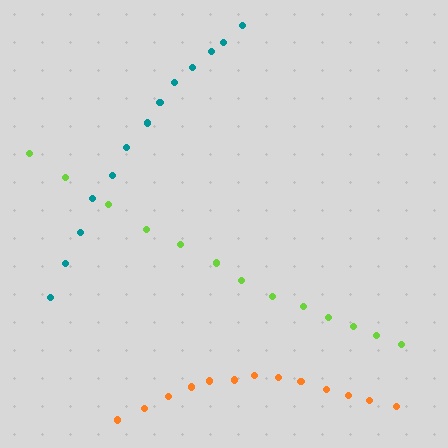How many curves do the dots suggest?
There are 3 distinct paths.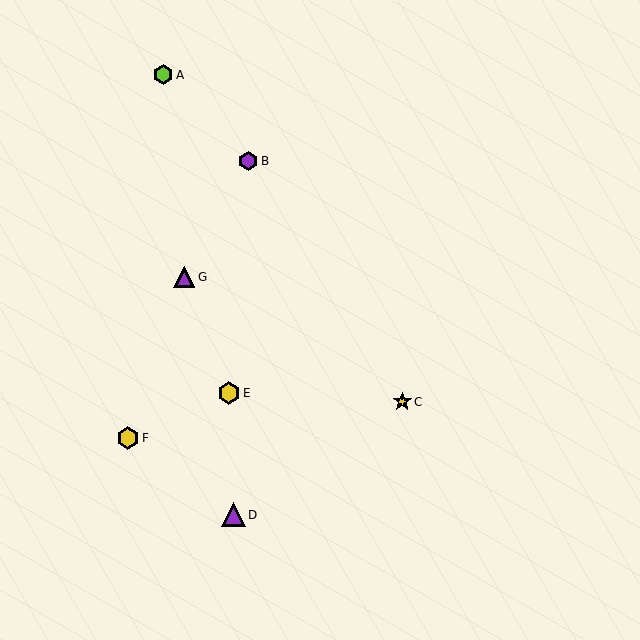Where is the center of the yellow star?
The center of the yellow star is at (402, 402).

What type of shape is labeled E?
Shape E is a yellow hexagon.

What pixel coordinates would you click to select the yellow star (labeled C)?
Click at (402, 402) to select the yellow star C.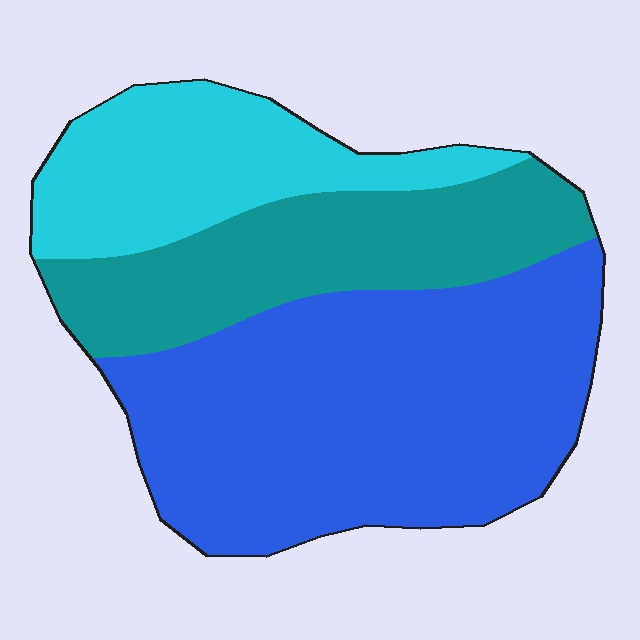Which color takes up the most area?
Blue, at roughly 50%.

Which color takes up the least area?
Cyan, at roughly 20%.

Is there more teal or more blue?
Blue.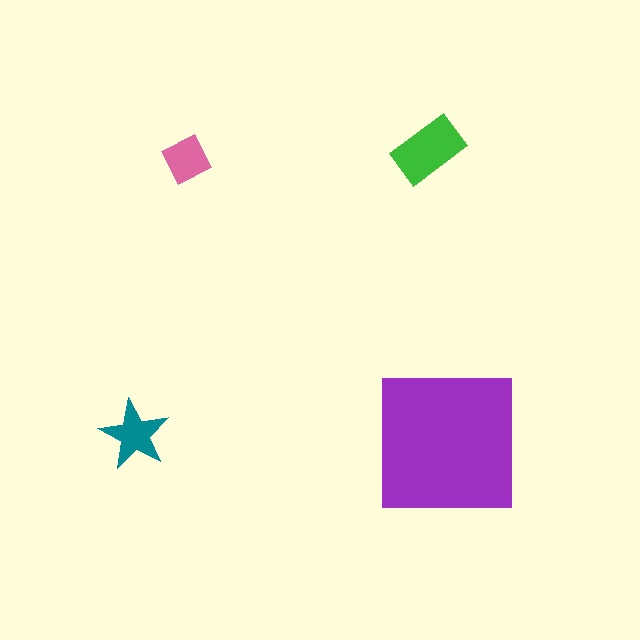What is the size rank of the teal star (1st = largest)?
3rd.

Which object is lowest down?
The purple square is bottommost.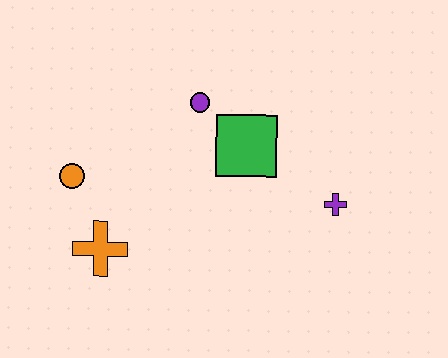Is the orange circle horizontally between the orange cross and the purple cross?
No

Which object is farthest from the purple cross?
The orange circle is farthest from the purple cross.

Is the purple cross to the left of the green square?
No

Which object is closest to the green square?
The purple circle is closest to the green square.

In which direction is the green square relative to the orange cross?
The green square is to the right of the orange cross.